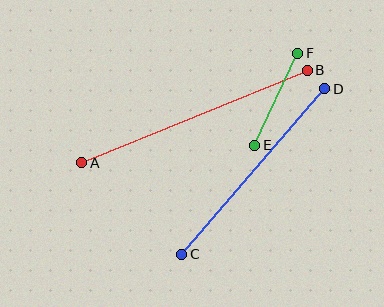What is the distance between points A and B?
The distance is approximately 244 pixels.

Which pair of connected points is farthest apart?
Points A and B are farthest apart.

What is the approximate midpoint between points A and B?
The midpoint is at approximately (194, 116) pixels.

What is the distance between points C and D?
The distance is approximately 219 pixels.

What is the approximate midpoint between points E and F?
The midpoint is at approximately (276, 99) pixels.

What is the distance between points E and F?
The distance is approximately 102 pixels.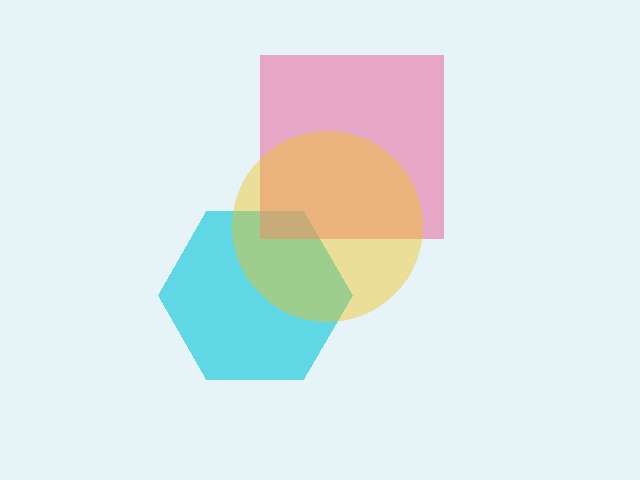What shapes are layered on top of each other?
The layered shapes are: a cyan hexagon, a pink square, a yellow circle.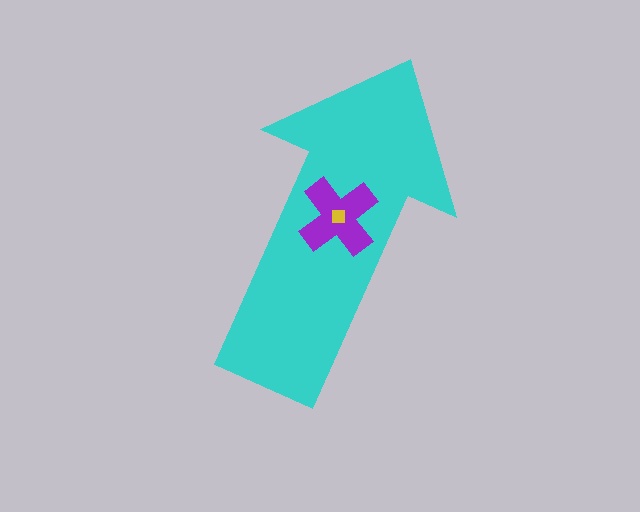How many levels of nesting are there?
3.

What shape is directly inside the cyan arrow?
The purple cross.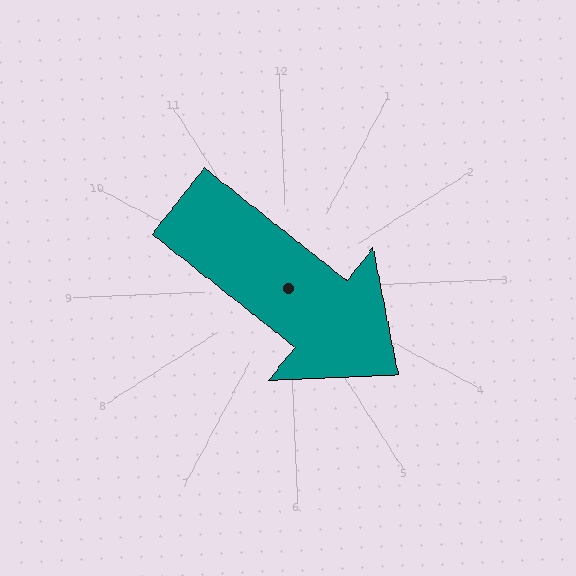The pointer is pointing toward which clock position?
Roughly 4 o'clock.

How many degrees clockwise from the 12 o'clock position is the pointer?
Approximately 131 degrees.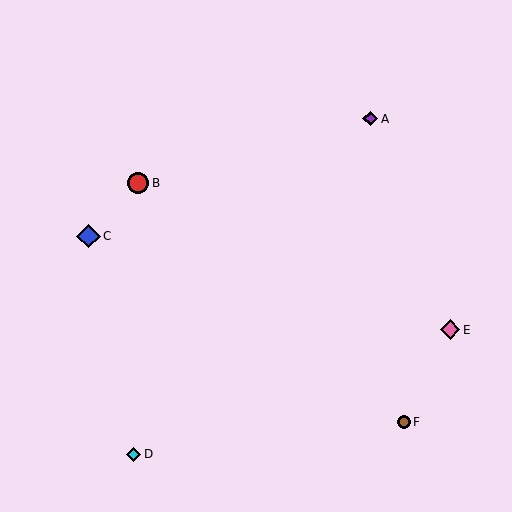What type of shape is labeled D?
Shape D is a cyan diamond.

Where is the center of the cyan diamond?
The center of the cyan diamond is at (134, 454).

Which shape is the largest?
The blue diamond (labeled C) is the largest.